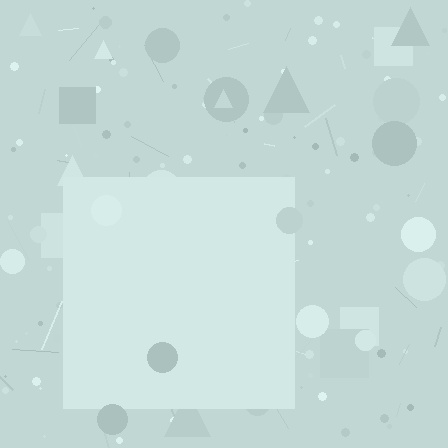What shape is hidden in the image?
A square is hidden in the image.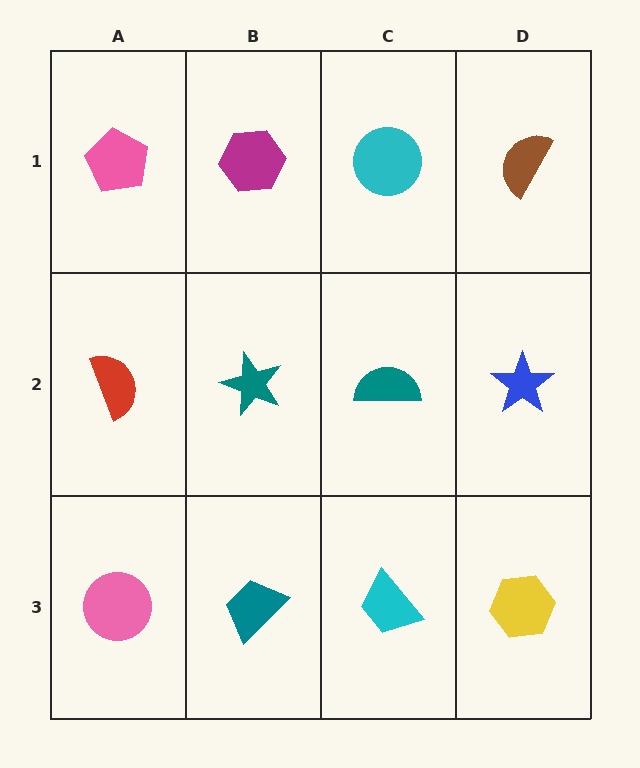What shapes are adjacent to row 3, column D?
A blue star (row 2, column D), a cyan trapezoid (row 3, column C).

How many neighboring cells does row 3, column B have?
3.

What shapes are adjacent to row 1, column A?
A red semicircle (row 2, column A), a magenta hexagon (row 1, column B).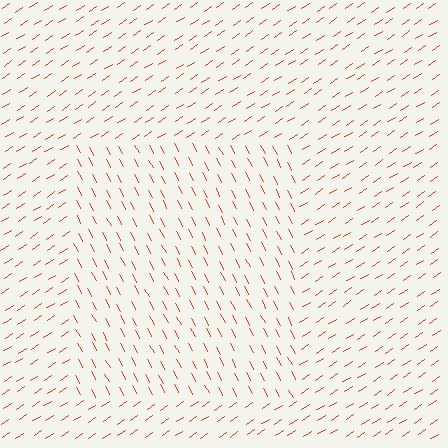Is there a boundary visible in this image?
Yes, there is a texture boundary formed by a change in line orientation.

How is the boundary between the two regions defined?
The boundary is defined purely by a change in line orientation (approximately 84 degrees difference). All lines are the same color and thickness.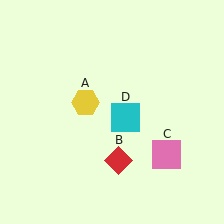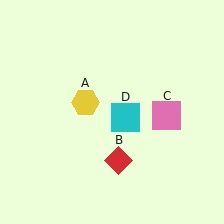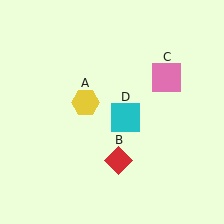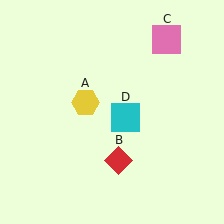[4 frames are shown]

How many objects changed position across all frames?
1 object changed position: pink square (object C).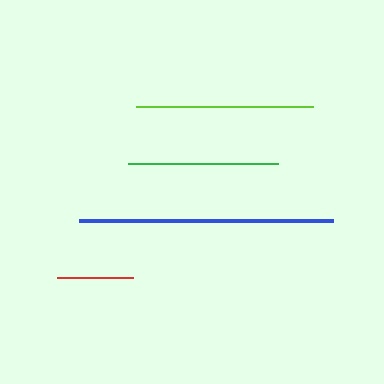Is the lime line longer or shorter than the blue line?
The blue line is longer than the lime line.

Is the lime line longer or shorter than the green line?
The lime line is longer than the green line.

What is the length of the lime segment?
The lime segment is approximately 177 pixels long.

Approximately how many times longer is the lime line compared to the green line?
The lime line is approximately 1.2 times the length of the green line.